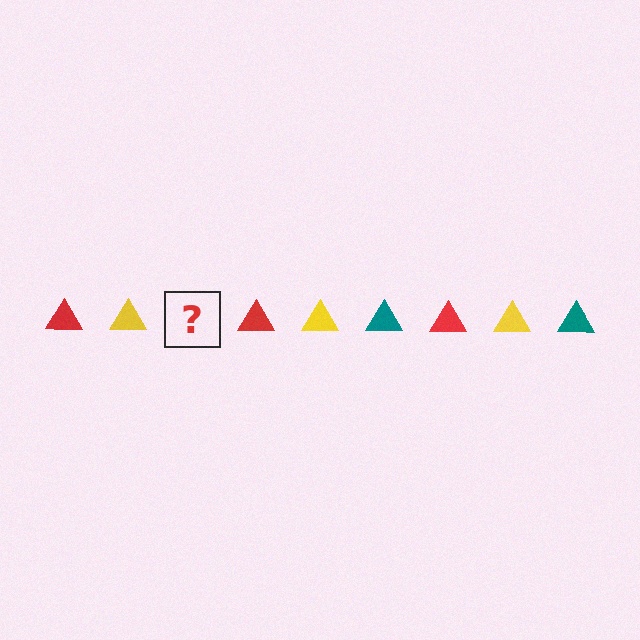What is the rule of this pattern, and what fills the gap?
The rule is that the pattern cycles through red, yellow, teal triangles. The gap should be filled with a teal triangle.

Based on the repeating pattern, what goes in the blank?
The blank should be a teal triangle.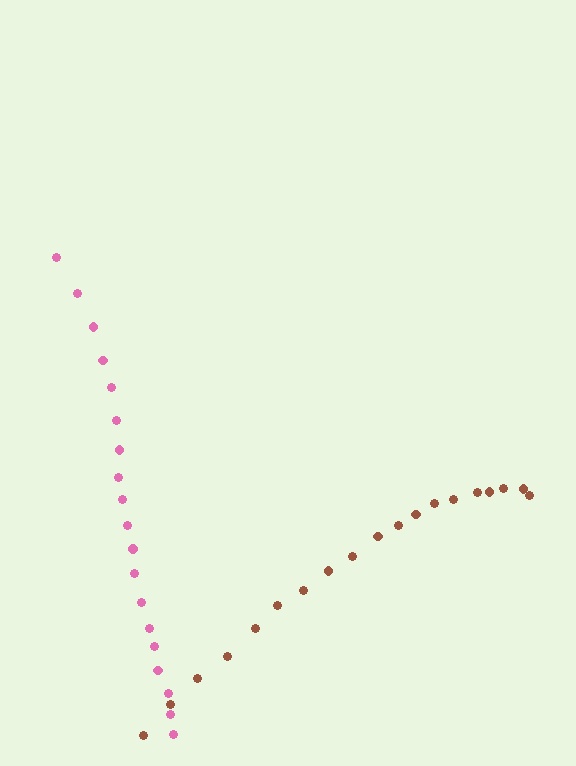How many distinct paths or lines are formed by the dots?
There are 2 distinct paths.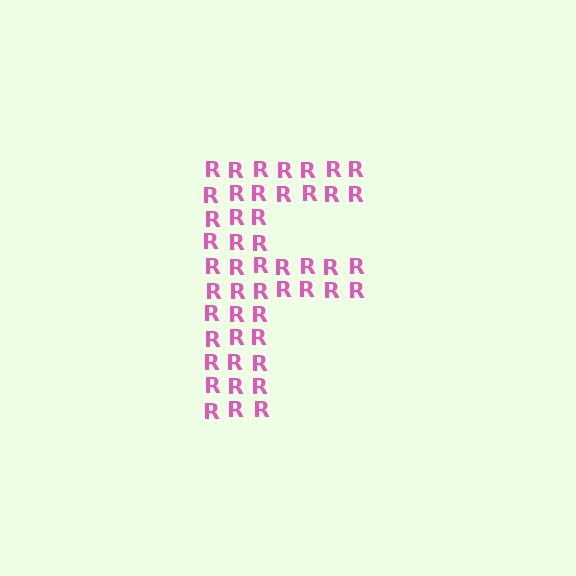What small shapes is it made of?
It is made of small letter R's.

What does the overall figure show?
The overall figure shows the letter F.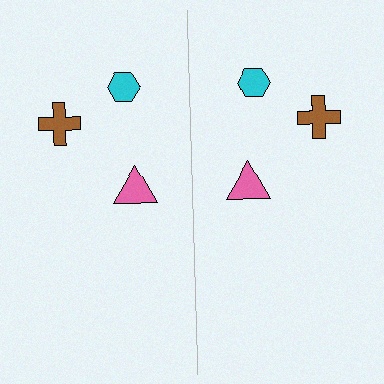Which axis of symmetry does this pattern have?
The pattern has a vertical axis of symmetry running through the center of the image.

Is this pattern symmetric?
Yes, this pattern has bilateral (reflection) symmetry.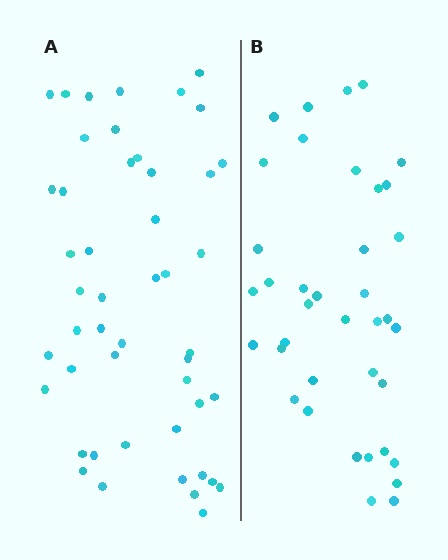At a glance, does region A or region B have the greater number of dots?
Region A (the left region) has more dots.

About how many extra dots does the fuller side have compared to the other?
Region A has roughly 10 or so more dots than region B.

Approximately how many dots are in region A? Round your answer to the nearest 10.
About 50 dots. (The exact count is 48, which rounds to 50.)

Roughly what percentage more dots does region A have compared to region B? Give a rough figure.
About 25% more.